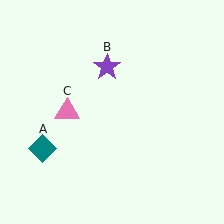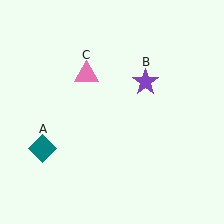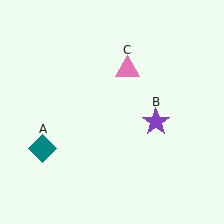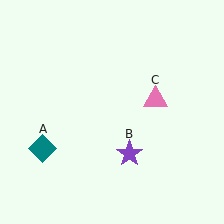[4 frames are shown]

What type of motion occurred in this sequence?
The purple star (object B), pink triangle (object C) rotated clockwise around the center of the scene.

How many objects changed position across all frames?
2 objects changed position: purple star (object B), pink triangle (object C).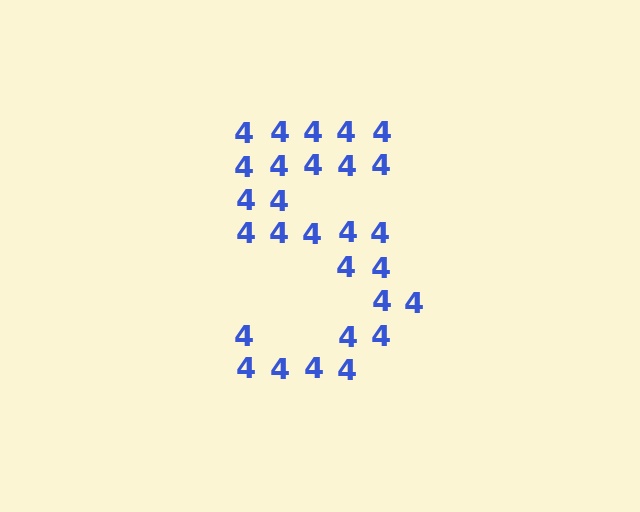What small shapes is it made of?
It is made of small digit 4's.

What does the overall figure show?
The overall figure shows the digit 5.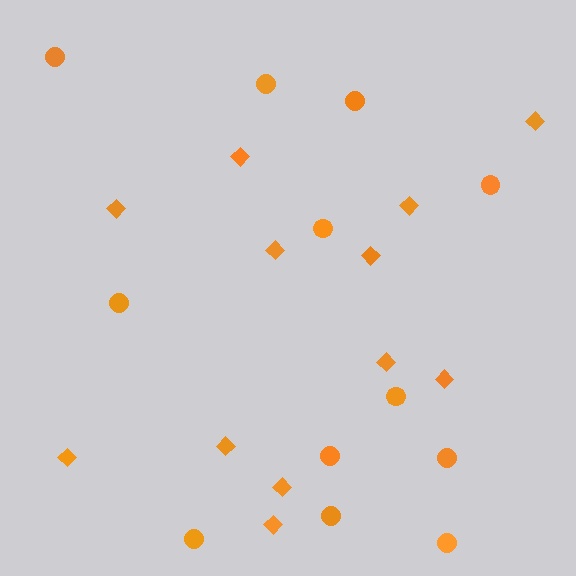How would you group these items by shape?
There are 2 groups: one group of circles (12) and one group of diamonds (12).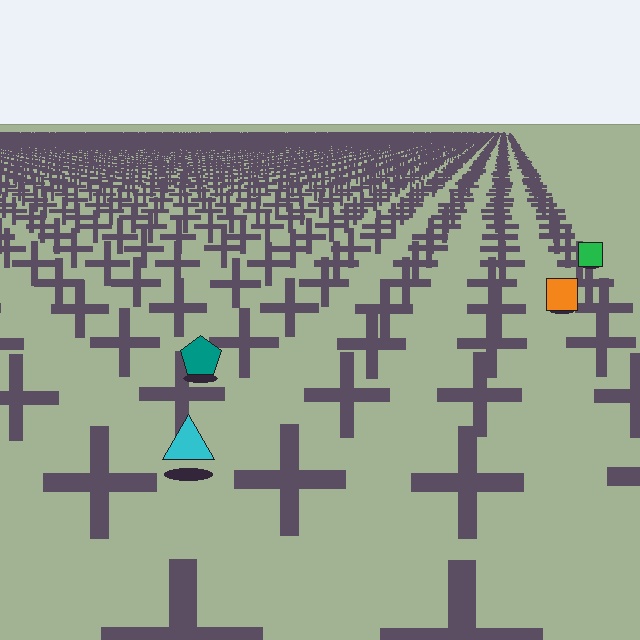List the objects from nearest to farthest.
From nearest to farthest: the cyan triangle, the teal pentagon, the orange square, the green square.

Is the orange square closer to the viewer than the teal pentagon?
No. The teal pentagon is closer — you can tell from the texture gradient: the ground texture is coarser near it.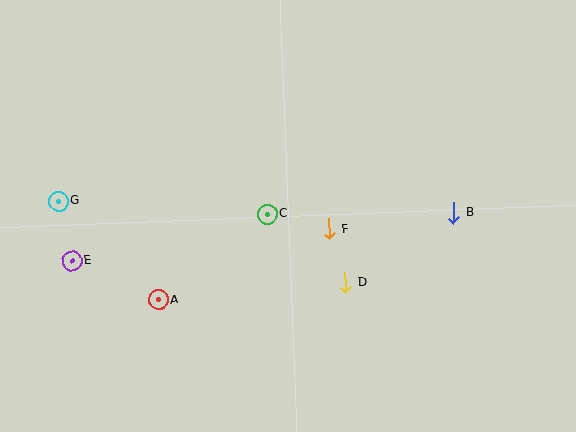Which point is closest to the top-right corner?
Point B is closest to the top-right corner.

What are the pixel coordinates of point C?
Point C is at (267, 214).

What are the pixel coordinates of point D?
Point D is at (346, 282).